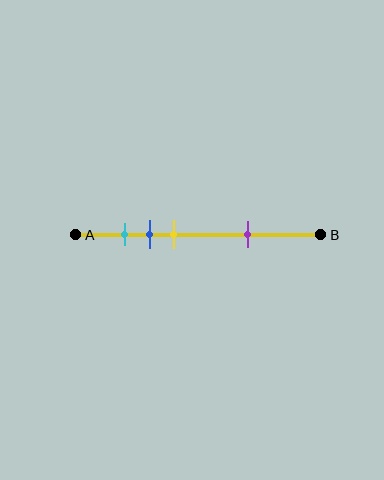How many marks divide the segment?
There are 4 marks dividing the segment.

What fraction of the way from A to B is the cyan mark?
The cyan mark is approximately 20% (0.2) of the way from A to B.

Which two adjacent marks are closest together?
The cyan and blue marks are the closest adjacent pair.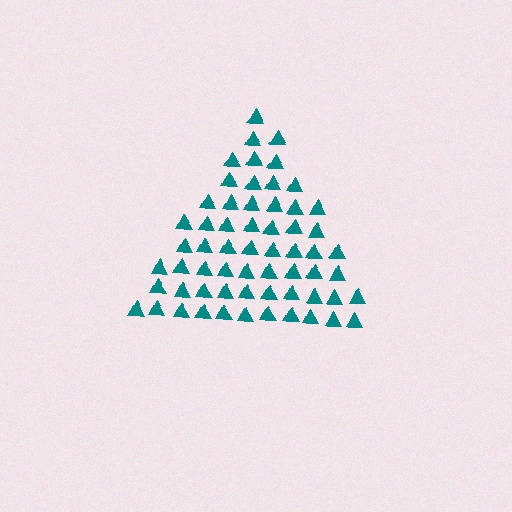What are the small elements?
The small elements are triangles.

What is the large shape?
The large shape is a triangle.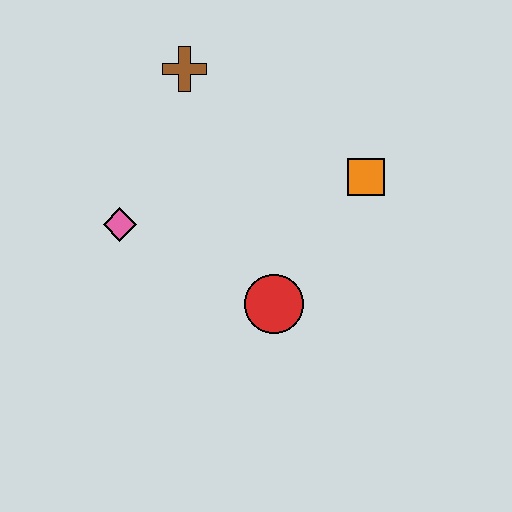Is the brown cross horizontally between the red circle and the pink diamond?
Yes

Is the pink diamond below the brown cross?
Yes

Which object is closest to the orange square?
The red circle is closest to the orange square.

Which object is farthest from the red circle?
The brown cross is farthest from the red circle.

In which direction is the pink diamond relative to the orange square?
The pink diamond is to the left of the orange square.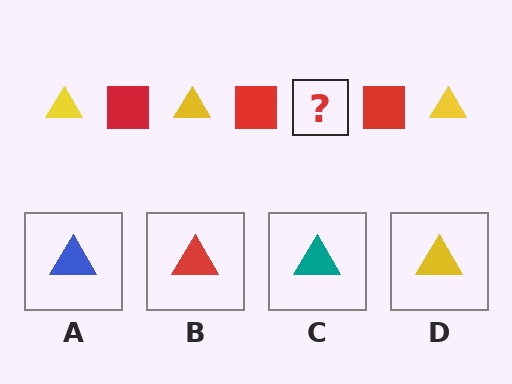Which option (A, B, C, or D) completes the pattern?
D.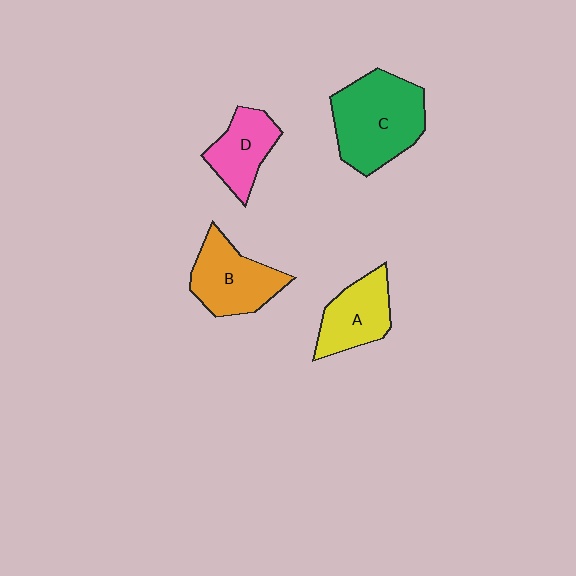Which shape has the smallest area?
Shape D (pink).